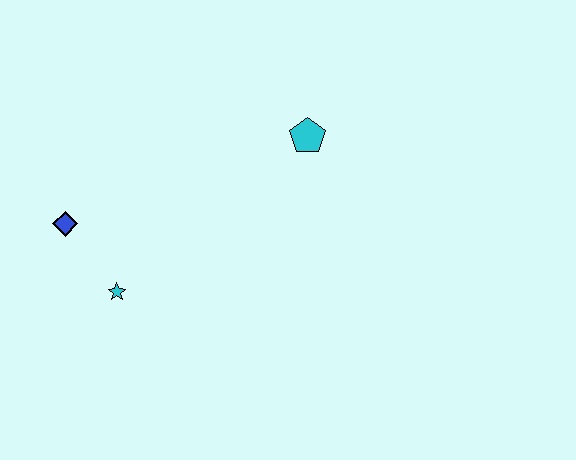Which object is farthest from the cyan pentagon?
The blue diamond is farthest from the cyan pentagon.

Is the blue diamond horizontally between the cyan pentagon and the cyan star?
No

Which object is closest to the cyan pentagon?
The cyan star is closest to the cyan pentagon.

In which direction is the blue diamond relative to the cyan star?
The blue diamond is above the cyan star.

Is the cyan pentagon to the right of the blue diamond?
Yes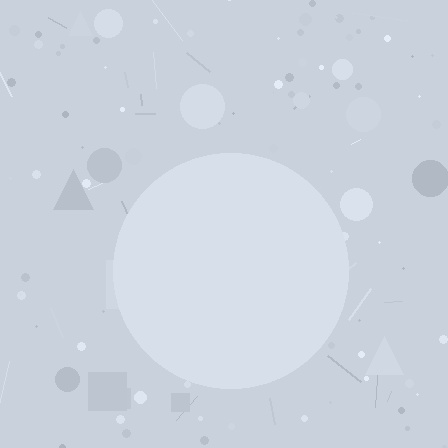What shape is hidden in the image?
A circle is hidden in the image.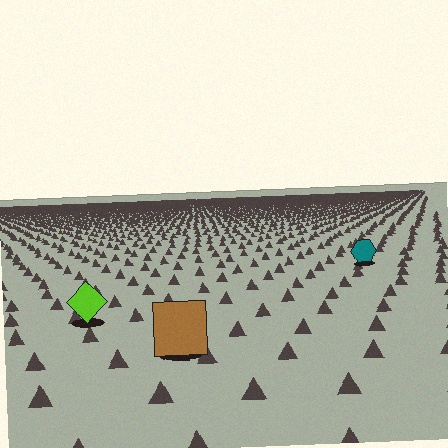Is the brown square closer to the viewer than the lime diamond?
Yes. The brown square is closer — you can tell from the texture gradient: the ground texture is coarser near it.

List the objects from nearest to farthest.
From nearest to farthest: the brown square, the lime diamond, the teal hexagon.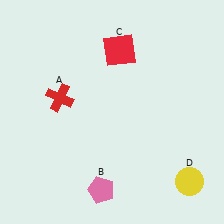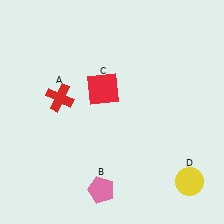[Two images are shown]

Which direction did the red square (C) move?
The red square (C) moved down.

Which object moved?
The red square (C) moved down.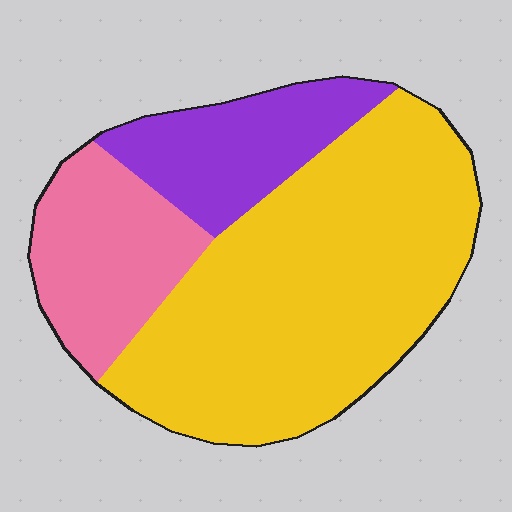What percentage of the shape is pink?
Pink takes up less than a quarter of the shape.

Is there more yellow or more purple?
Yellow.